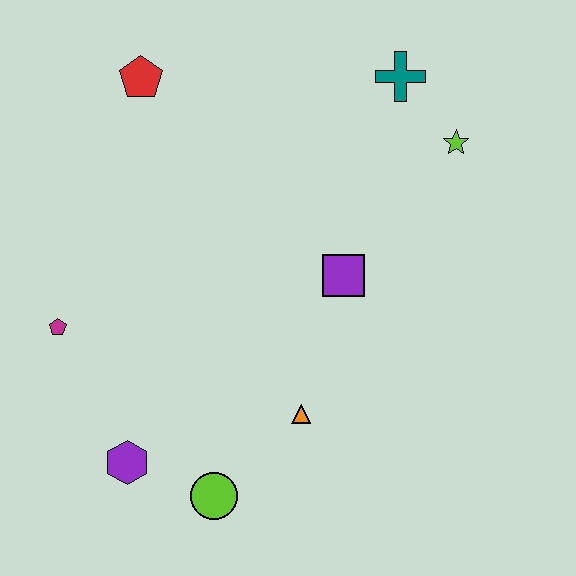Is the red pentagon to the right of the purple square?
No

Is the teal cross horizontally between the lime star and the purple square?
Yes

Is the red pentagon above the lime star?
Yes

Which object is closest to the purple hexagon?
The lime circle is closest to the purple hexagon.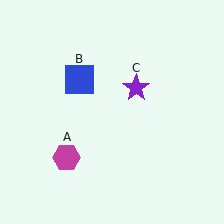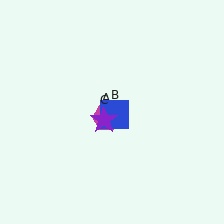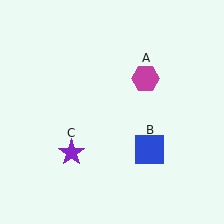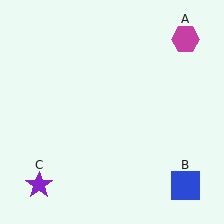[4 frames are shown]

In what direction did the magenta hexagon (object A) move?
The magenta hexagon (object A) moved up and to the right.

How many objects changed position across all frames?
3 objects changed position: magenta hexagon (object A), blue square (object B), purple star (object C).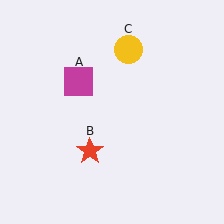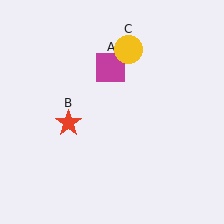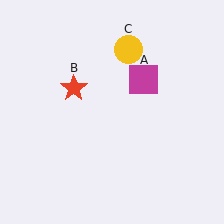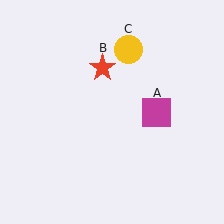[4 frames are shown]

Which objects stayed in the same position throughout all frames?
Yellow circle (object C) remained stationary.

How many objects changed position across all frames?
2 objects changed position: magenta square (object A), red star (object B).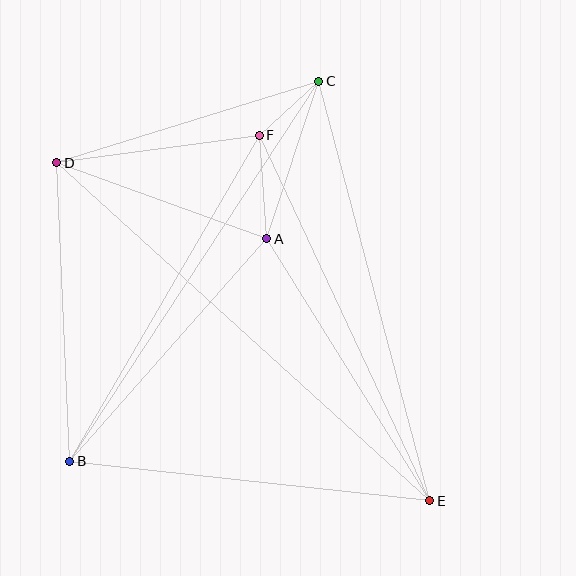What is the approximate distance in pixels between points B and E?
The distance between B and E is approximately 362 pixels.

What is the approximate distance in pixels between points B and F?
The distance between B and F is approximately 377 pixels.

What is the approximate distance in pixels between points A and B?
The distance between A and B is approximately 298 pixels.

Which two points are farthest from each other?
Points D and E are farthest from each other.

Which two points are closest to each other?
Points C and F are closest to each other.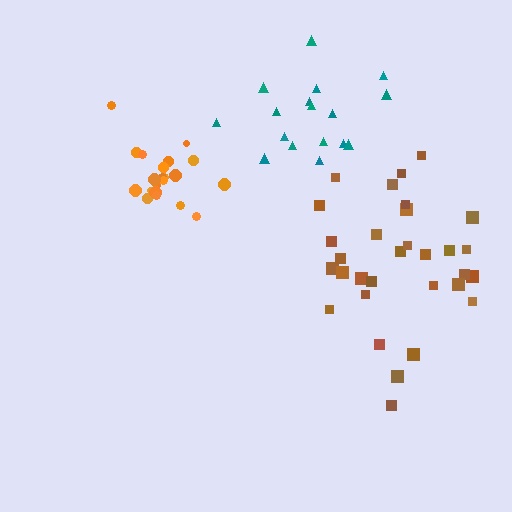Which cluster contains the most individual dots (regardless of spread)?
Brown (31).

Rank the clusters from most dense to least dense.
orange, teal, brown.